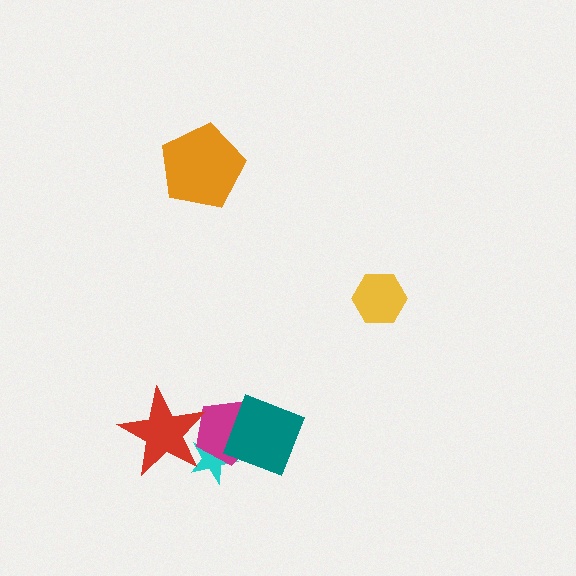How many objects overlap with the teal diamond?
2 objects overlap with the teal diamond.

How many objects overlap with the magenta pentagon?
3 objects overlap with the magenta pentagon.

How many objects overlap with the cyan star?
3 objects overlap with the cyan star.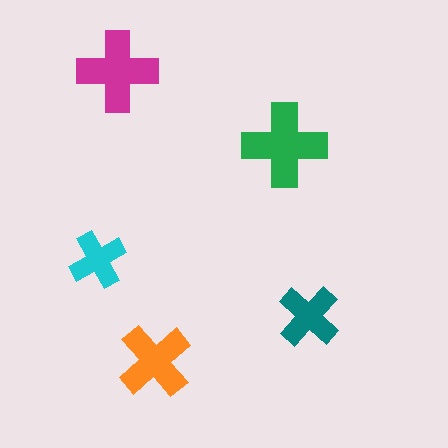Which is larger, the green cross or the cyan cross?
The green one.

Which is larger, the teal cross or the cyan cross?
The teal one.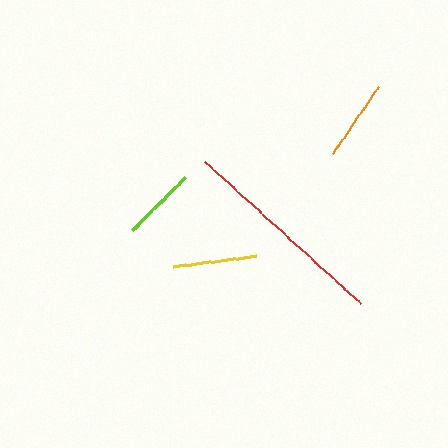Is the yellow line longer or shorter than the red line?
The red line is longer than the yellow line.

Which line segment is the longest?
The red line is the longest at approximately 210 pixels.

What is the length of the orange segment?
The orange segment is approximately 81 pixels long.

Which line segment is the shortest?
The lime line is the shortest at approximately 75 pixels.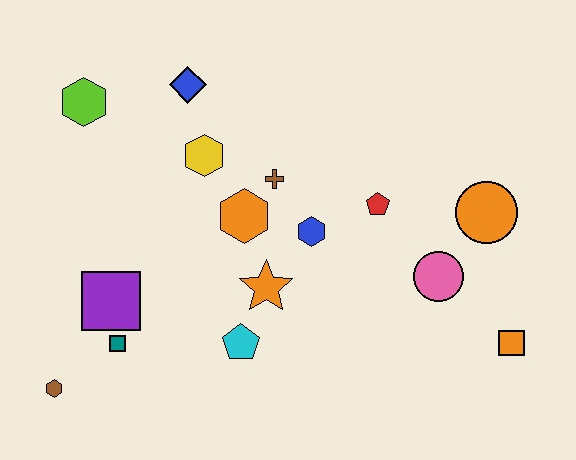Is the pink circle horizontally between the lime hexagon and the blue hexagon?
No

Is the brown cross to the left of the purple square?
No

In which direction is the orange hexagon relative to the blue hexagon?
The orange hexagon is to the left of the blue hexagon.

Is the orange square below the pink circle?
Yes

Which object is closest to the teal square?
The purple square is closest to the teal square.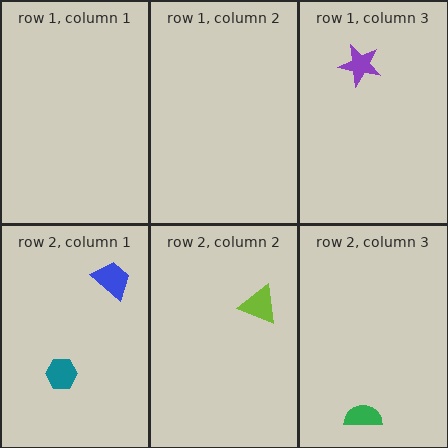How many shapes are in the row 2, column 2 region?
1.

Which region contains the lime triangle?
The row 2, column 2 region.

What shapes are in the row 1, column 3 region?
The purple star.